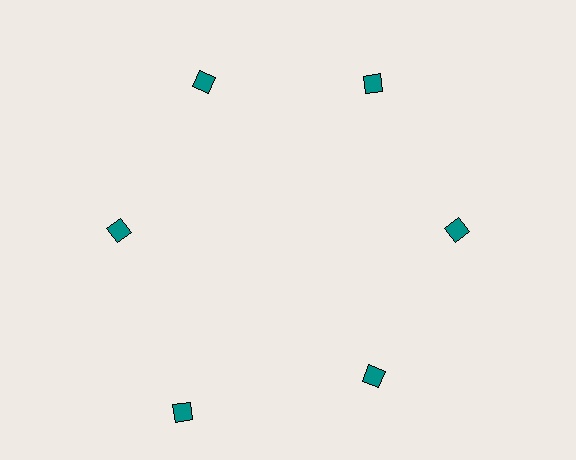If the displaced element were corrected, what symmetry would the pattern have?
It would have 6-fold rotational symmetry — the pattern would map onto itself every 60 degrees.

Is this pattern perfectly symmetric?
No. The 6 teal diamonds are arranged in a ring, but one element near the 7 o'clock position is pushed outward from the center, breaking the 6-fold rotational symmetry.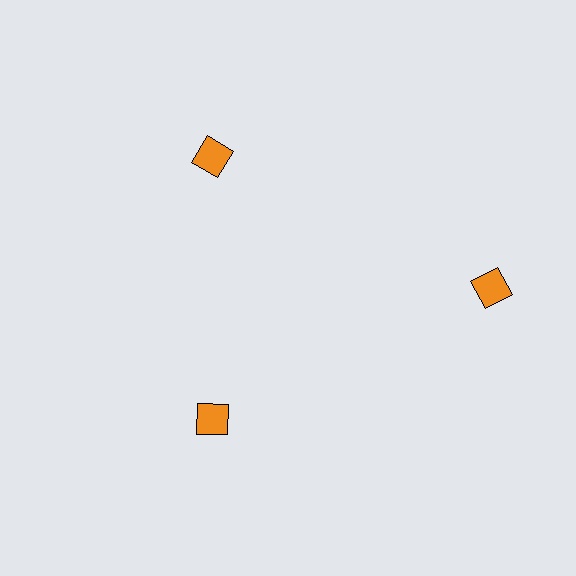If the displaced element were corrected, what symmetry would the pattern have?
It would have 3-fold rotational symmetry — the pattern would map onto itself every 120 degrees.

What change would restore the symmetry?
The symmetry would be restored by moving it inward, back onto the ring so that all 3 squares sit at equal angles and equal distance from the center.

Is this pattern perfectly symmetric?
No. The 3 orange squares are arranged in a ring, but one element near the 3 o'clock position is pushed outward from the center, breaking the 3-fold rotational symmetry.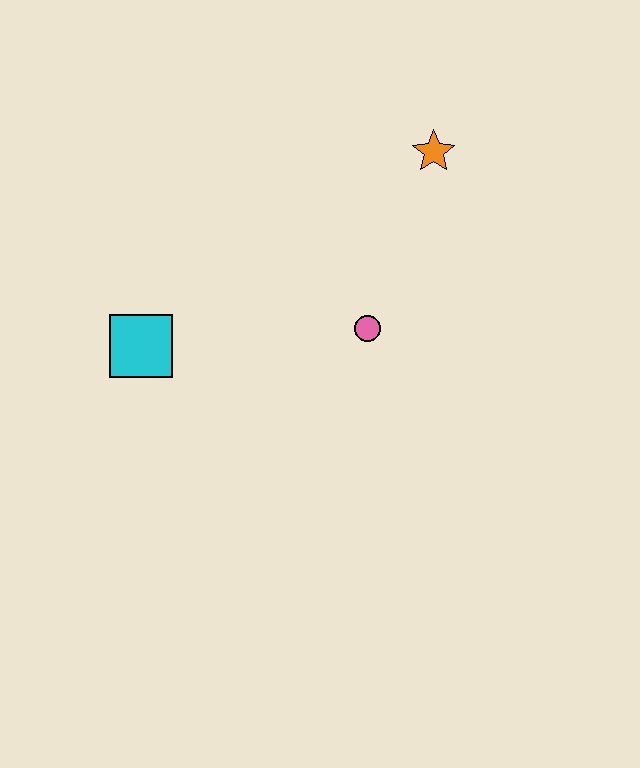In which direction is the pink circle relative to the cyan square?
The pink circle is to the right of the cyan square.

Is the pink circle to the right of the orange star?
No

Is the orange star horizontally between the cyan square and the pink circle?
No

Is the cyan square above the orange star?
No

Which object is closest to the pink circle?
The orange star is closest to the pink circle.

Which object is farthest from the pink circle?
The cyan square is farthest from the pink circle.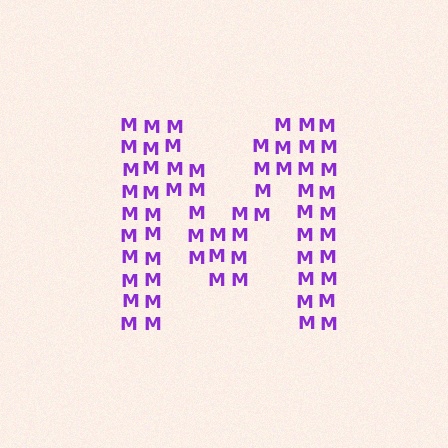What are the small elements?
The small elements are letter M's.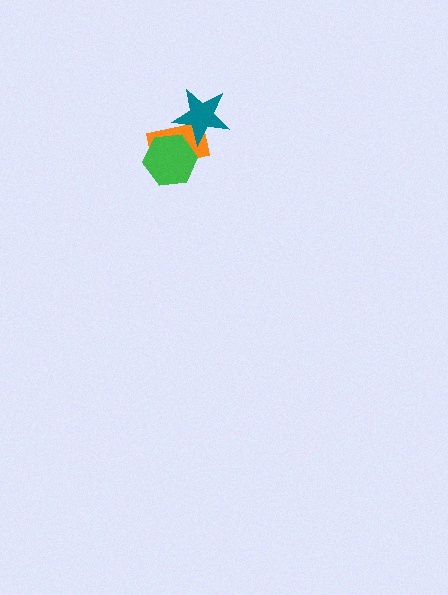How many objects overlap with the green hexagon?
1 object overlaps with the green hexagon.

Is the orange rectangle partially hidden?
Yes, it is partially covered by another shape.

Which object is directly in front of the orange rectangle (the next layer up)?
The green hexagon is directly in front of the orange rectangle.